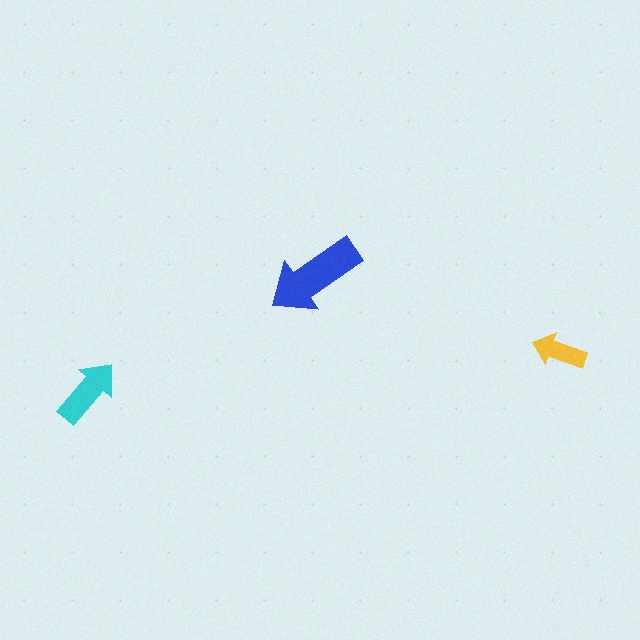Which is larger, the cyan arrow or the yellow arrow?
The cyan one.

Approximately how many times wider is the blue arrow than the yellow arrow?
About 2 times wider.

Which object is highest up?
The blue arrow is topmost.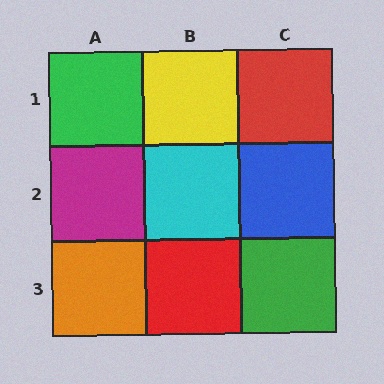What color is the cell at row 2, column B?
Cyan.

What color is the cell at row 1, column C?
Red.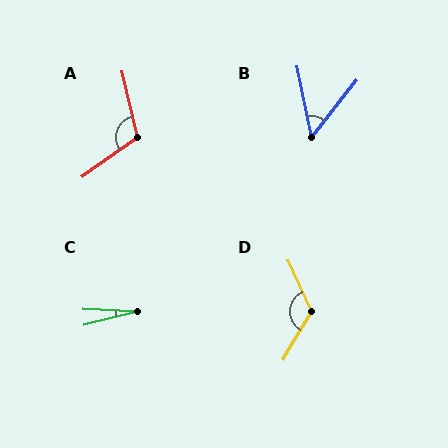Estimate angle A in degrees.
Approximately 113 degrees.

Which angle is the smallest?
C, at approximately 16 degrees.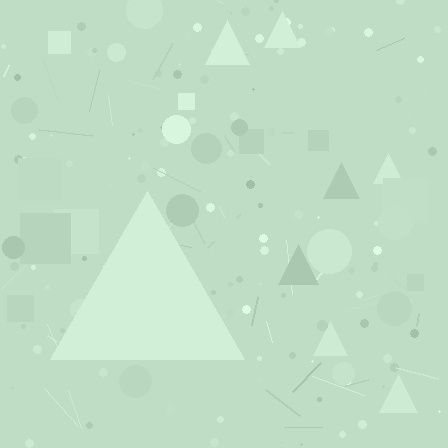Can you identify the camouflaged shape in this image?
The camouflaged shape is a triangle.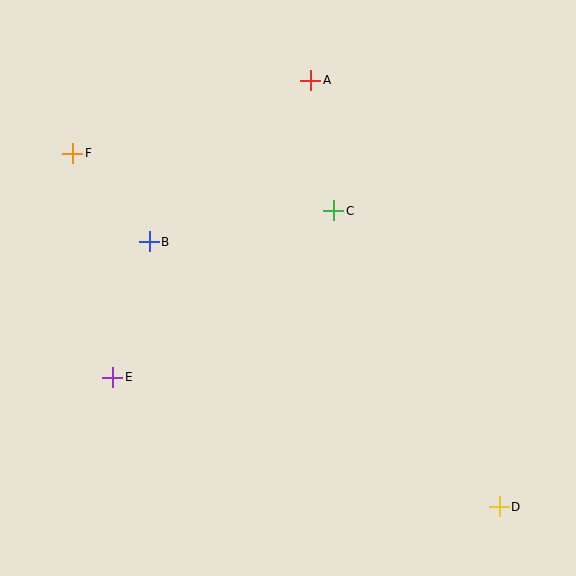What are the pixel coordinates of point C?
Point C is at (334, 211).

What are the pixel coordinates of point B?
Point B is at (149, 242).